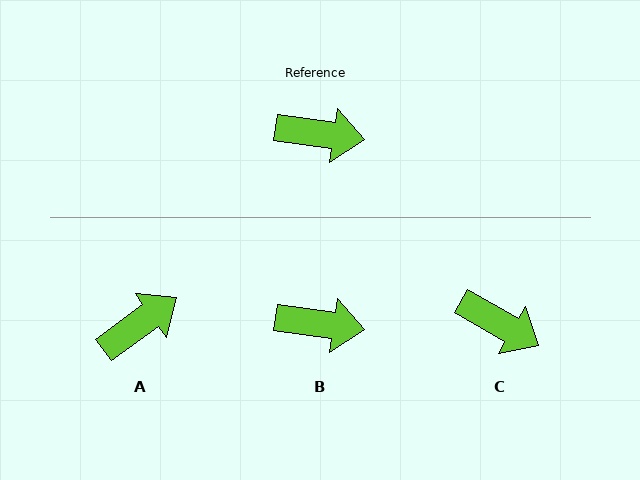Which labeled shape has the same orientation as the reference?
B.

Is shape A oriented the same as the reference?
No, it is off by about 44 degrees.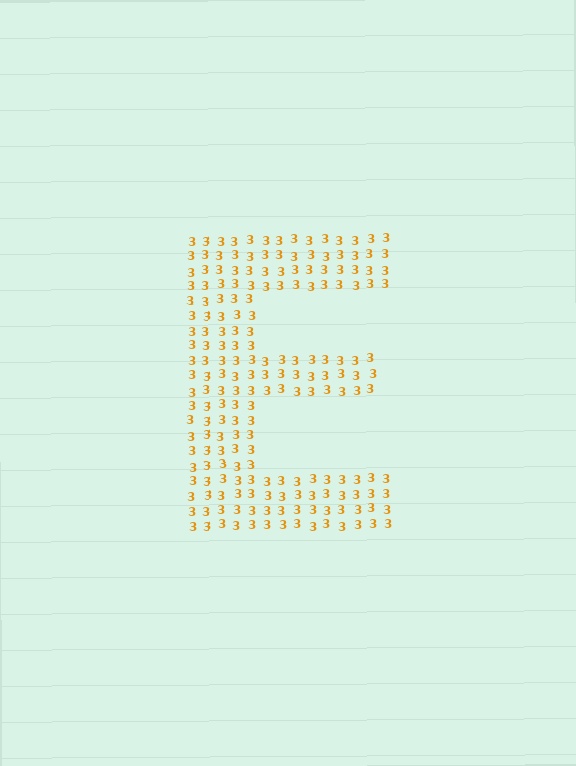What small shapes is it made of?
It is made of small digit 3's.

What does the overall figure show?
The overall figure shows the letter E.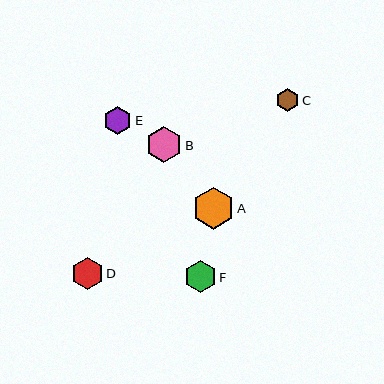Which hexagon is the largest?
Hexagon A is the largest with a size of approximately 42 pixels.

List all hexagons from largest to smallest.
From largest to smallest: A, B, F, D, E, C.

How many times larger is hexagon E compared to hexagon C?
Hexagon E is approximately 1.2 times the size of hexagon C.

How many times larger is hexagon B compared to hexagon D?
Hexagon B is approximately 1.1 times the size of hexagon D.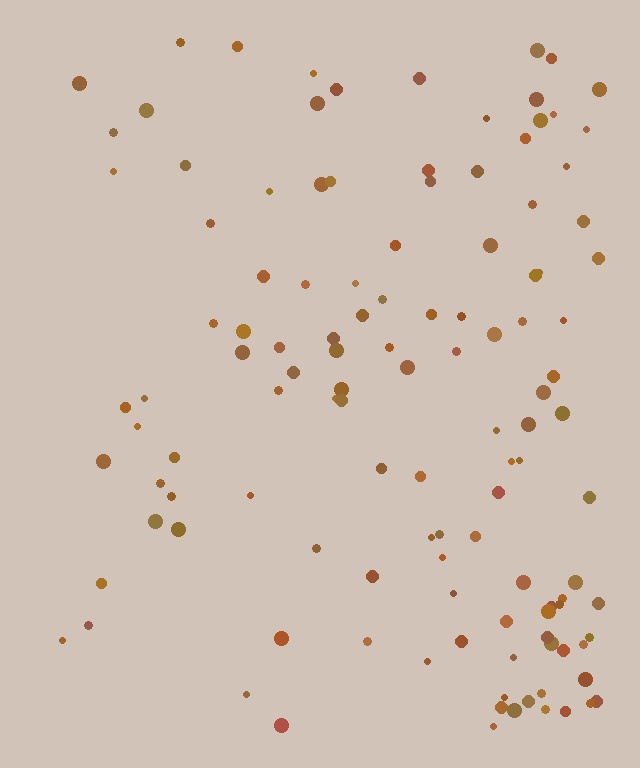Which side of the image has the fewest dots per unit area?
The left.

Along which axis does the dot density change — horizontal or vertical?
Horizontal.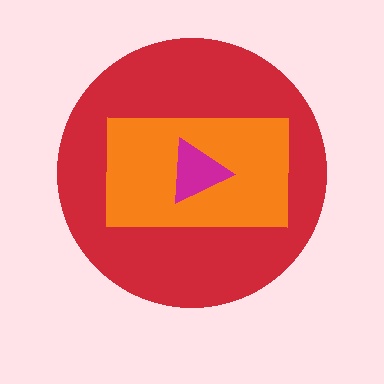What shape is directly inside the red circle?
The orange rectangle.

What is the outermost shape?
The red circle.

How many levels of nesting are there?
3.